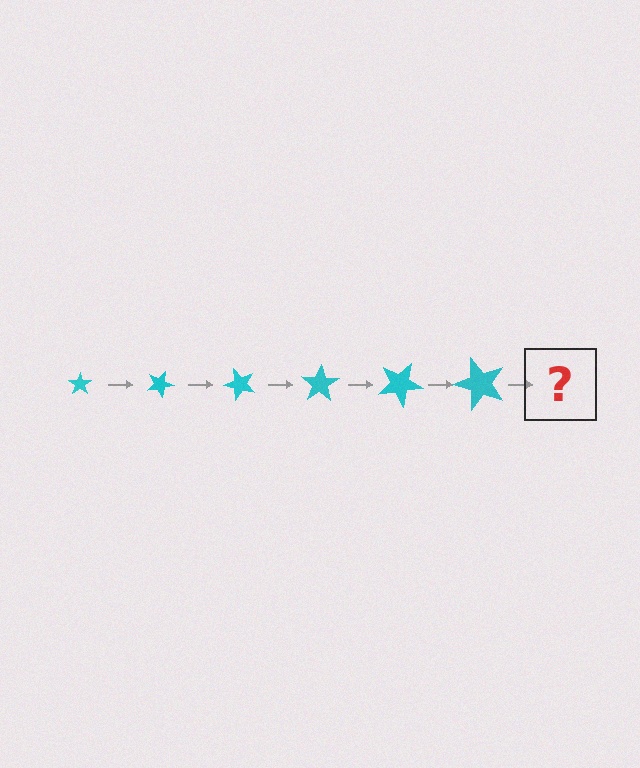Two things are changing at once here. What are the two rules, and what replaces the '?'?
The two rules are that the star grows larger each step and it rotates 25 degrees each step. The '?' should be a star, larger than the previous one and rotated 150 degrees from the start.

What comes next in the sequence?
The next element should be a star, larger than the previous one and rotated 150 degrees from the start.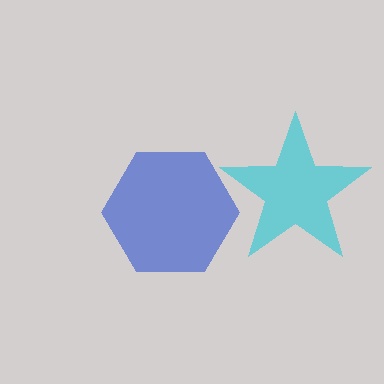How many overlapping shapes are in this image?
There are 2 overlapping shapes in the image.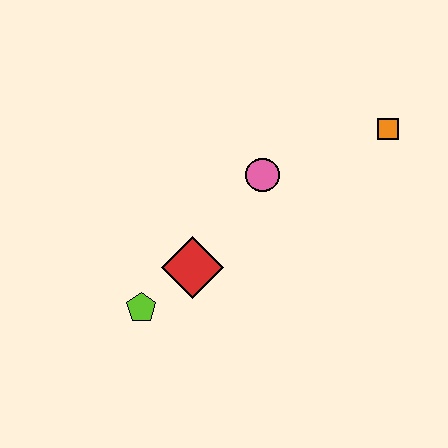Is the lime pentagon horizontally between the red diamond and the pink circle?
No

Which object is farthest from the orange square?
The lime pentagon is farthest from the orange square.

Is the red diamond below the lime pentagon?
No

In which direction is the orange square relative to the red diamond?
The orange square is to the right of the red diamond.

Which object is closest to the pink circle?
The red diamond is closest to the pink circle.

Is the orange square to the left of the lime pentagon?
No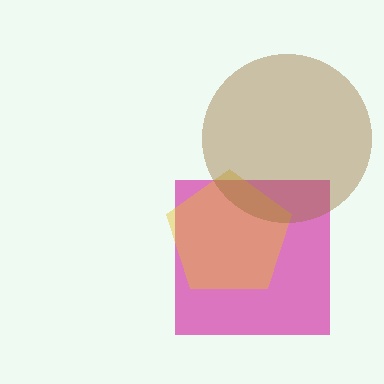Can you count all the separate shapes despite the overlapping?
Yes, there are 3 separate shapes.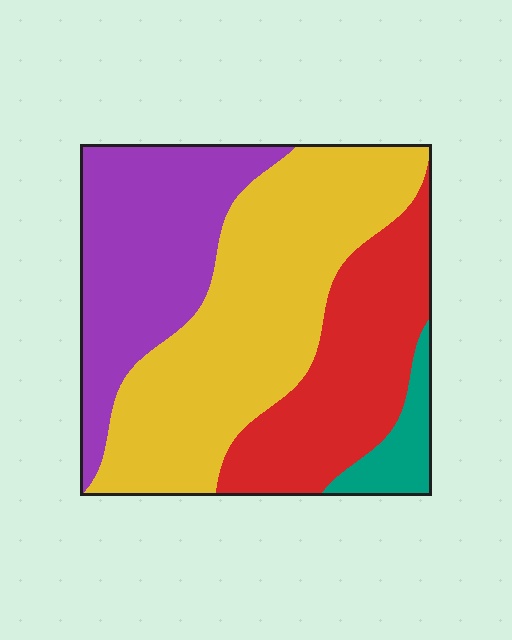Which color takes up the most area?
Yellow, at roughly 40%.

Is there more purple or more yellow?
Yellow.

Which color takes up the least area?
Teal, at roughly 5%.